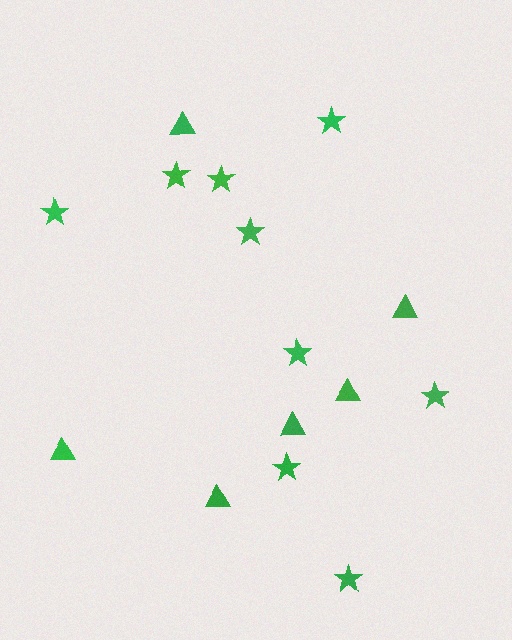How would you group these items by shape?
There are 2 groups: one group of triangles (6) and one group of stars (9).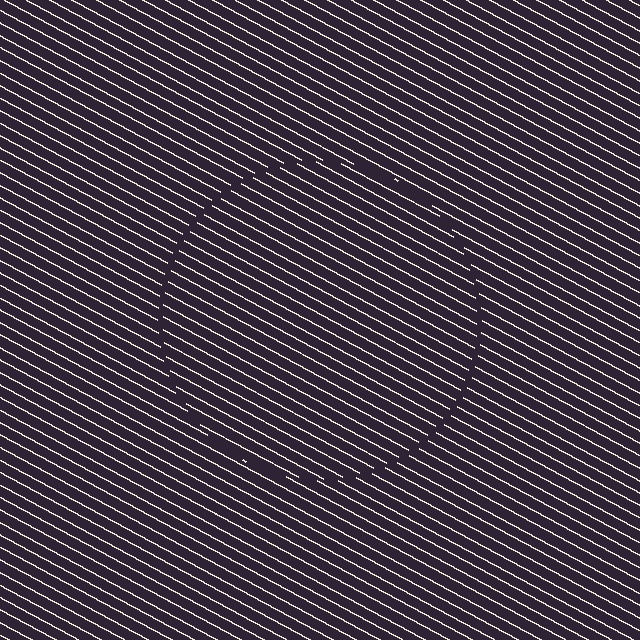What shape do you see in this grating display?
An illusory circle. The interior of the shape contains the same grating, shifted by half a period — the contour is defined by the phase discontinuity where line-ends from the inner and outer gratings abut.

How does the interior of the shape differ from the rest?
The interior of the shape contains the same grating, shifted by half a period — the contour is defined by the phase discontinuity where line-ends from the inner and outer gratings abut.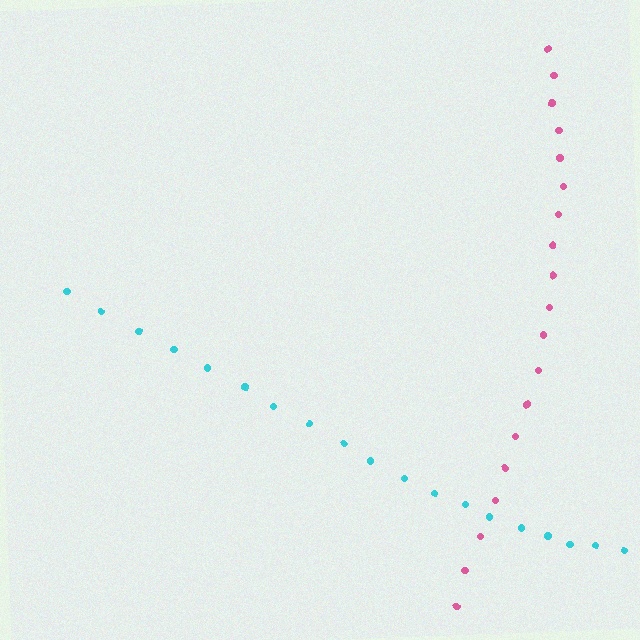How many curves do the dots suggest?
There are 2 distinct paths.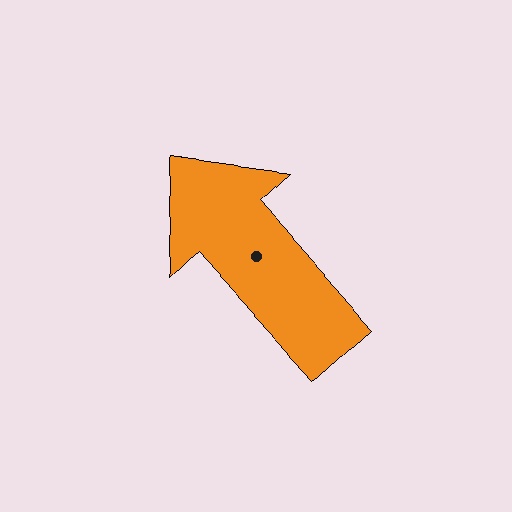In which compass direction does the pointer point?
Northwest.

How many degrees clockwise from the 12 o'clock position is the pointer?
Approximately 318 degrees.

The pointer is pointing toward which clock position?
Roughly 11 o'clock.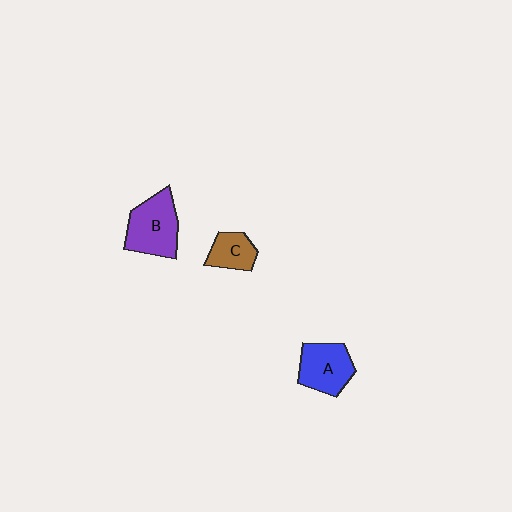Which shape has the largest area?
Shape B (purple).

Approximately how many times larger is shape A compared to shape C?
Approximately 1.6 times.